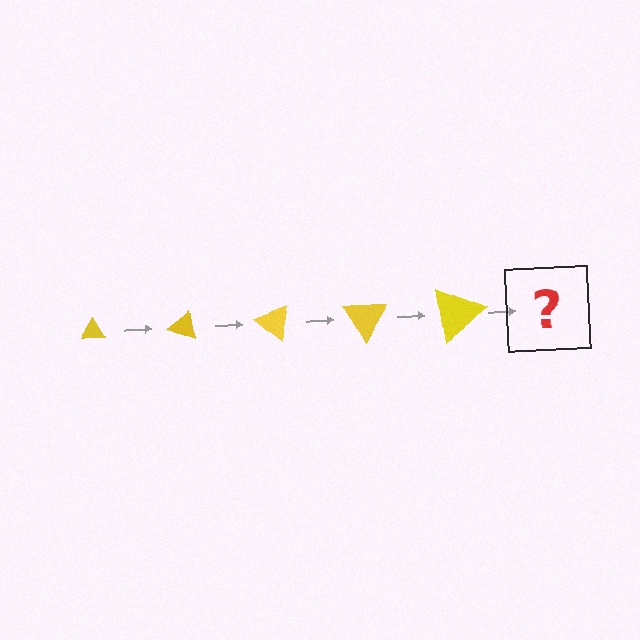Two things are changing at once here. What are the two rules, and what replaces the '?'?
The two rules are that the triangle grows larger each step and it rotates 20 degrees each step. The '?' should be a triangle, larger than the previous one and rotated 100 degrees from the start.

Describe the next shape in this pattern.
It should be a triangle, larger than the previous one and rotated 100 degrees from the start.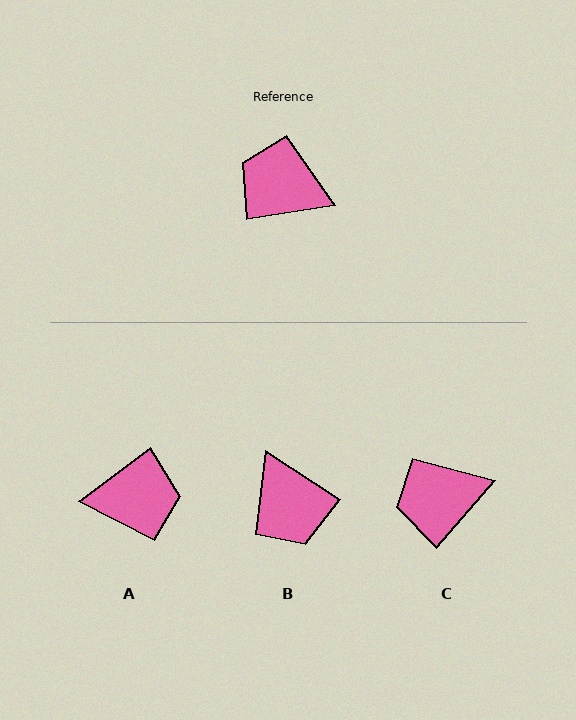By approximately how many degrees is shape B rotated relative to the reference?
Approximately 137 degrees counter-clockwise.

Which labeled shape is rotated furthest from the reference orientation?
A, about 152 degrees away.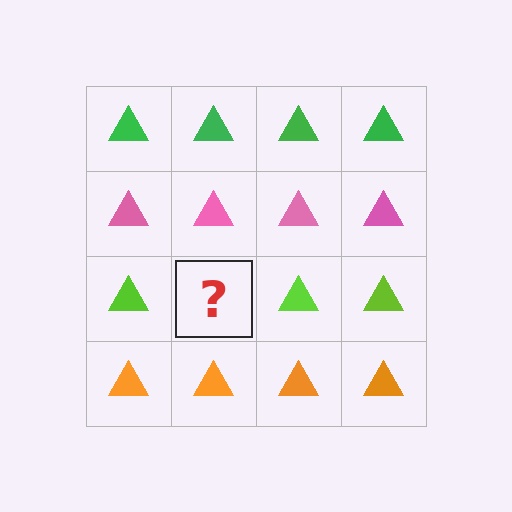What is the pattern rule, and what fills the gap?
The rule is that each row has a consistent color. The gap should be filled with a lime triangle.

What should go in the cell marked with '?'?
The missing cell should contain a lime triangle.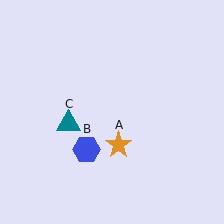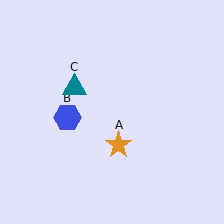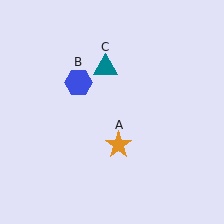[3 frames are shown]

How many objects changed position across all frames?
2 objects changed position: blue hexagon (object B), teal triangle (object C).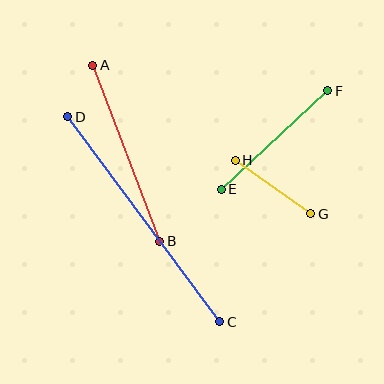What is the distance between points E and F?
The distance is approximately 145 pixels.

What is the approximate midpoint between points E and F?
The midpoint is at approximately (274, 140) pixels.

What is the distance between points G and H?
The distance is approximately 93 pixels.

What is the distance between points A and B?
The distance is approximately 189 pixels.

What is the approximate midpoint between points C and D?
The midpoint is at approximately (144, 219) pixels.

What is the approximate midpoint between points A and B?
The midpoint is at approximately (126, 153) pixels.